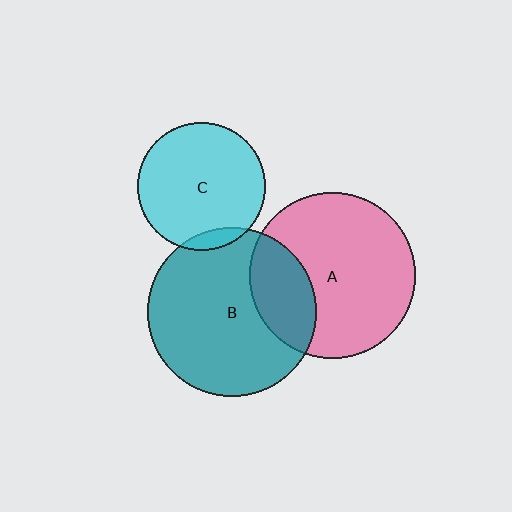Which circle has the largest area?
Circle B (teal).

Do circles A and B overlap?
Yes.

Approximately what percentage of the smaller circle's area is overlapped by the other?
Approximately 25%.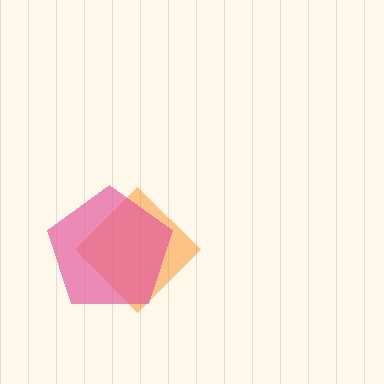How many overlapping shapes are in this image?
There are 2 overlapping shapes in the image.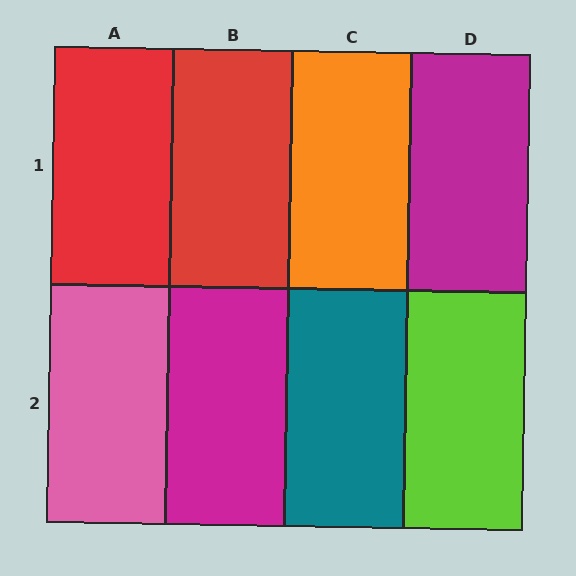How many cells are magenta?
2 cells are magenta.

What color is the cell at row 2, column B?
Magenta.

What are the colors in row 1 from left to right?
Red, red, orange, magenta.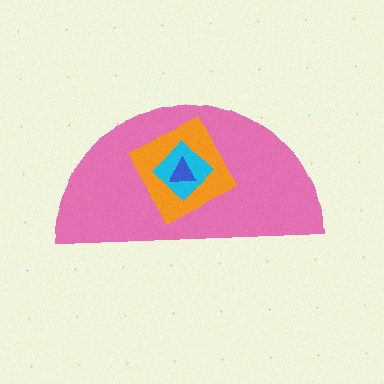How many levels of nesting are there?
4.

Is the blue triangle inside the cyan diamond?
Yes.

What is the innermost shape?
The blue triangle.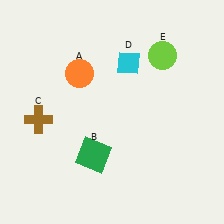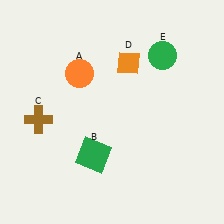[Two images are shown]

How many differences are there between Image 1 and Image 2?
There are 2 differences between the two images.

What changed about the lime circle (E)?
In Image 1, E is lime. In Image 2, it changed to green.